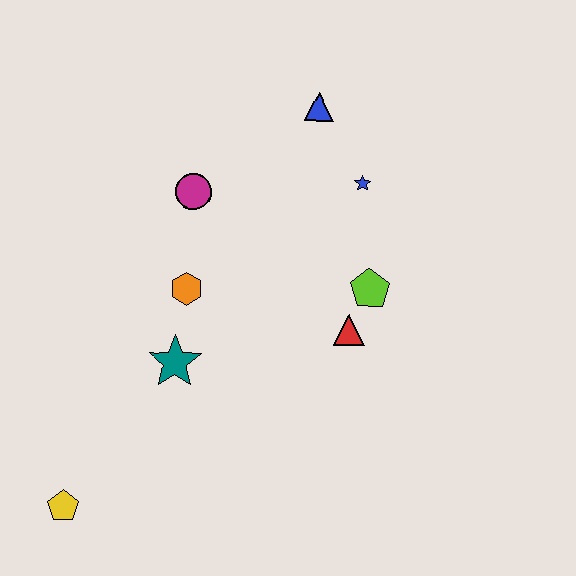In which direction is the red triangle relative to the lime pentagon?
The red triangle is below the lime pentagon.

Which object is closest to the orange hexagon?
The teal star is closest to the orange hexagon.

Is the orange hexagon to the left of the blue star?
Yes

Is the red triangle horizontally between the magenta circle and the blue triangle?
No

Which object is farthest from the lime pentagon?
The yellow pentagon is farthest from the lime pentagon.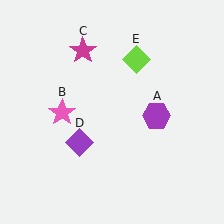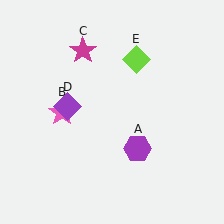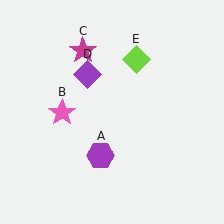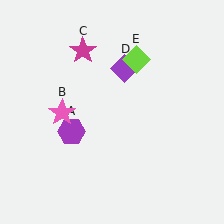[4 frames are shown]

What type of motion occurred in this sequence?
The purple hexagon (object A), purple diamond (object D) rotated clockwise around the center of the scene.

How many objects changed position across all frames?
2 objects changed position: purple hexagon (object A), purple diamond (object D).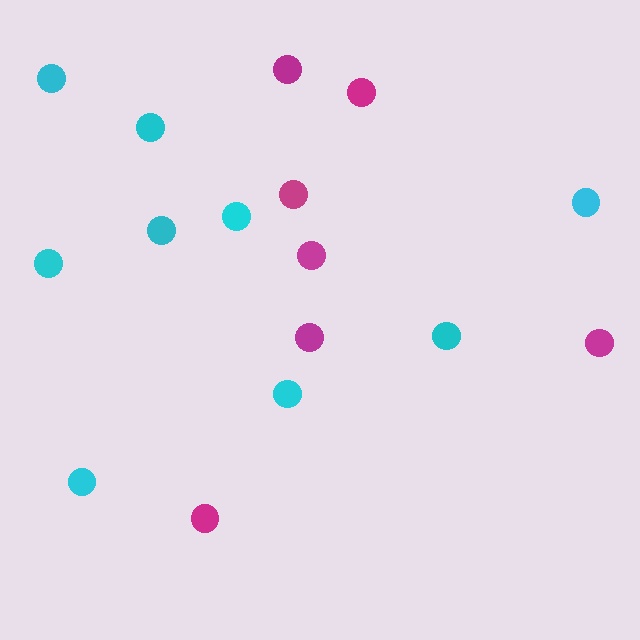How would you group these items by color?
There are 2 groups: one group of cyan circles (9) and one group of magenta circles (7).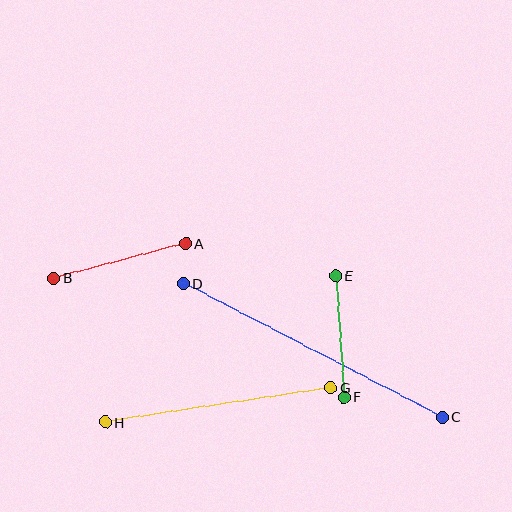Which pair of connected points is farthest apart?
Points C and D are farthest apart.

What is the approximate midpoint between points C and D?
The midpoint is at approximately (313, 350) pixels.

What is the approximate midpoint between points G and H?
The midpoint is at approximately (218, 405) pixels.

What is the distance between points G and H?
The distance is approximately 229 pixels.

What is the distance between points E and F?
The distance is approximately 122 pixels.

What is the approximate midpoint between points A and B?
The midpoint is at approximately (120, 261) pixels.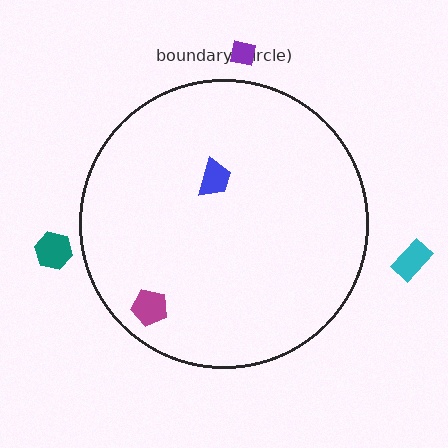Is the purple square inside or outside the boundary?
Outside.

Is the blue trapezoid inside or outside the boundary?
Inside.